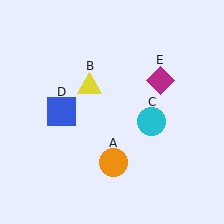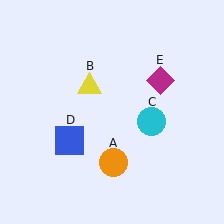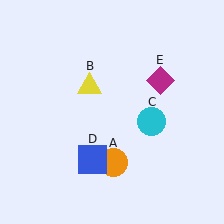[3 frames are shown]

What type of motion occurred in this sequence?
The blue square (object D) rotated counterclockwise around the center of the scene.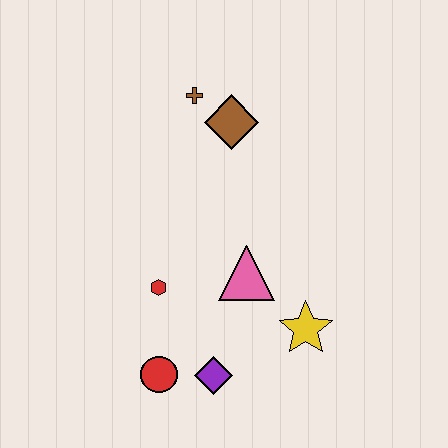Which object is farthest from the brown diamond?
The red circle is farthest from the brown diamond.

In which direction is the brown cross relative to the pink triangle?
The brown cross is above the pink triangle.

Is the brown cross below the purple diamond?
No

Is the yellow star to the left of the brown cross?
No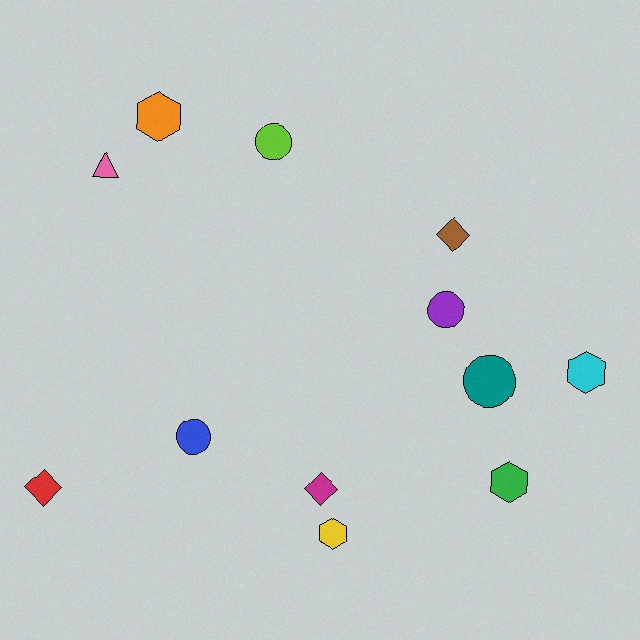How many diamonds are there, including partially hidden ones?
There are 3 diamonds.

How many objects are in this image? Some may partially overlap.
There are 12 objects.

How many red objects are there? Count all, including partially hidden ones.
There is 1 red object.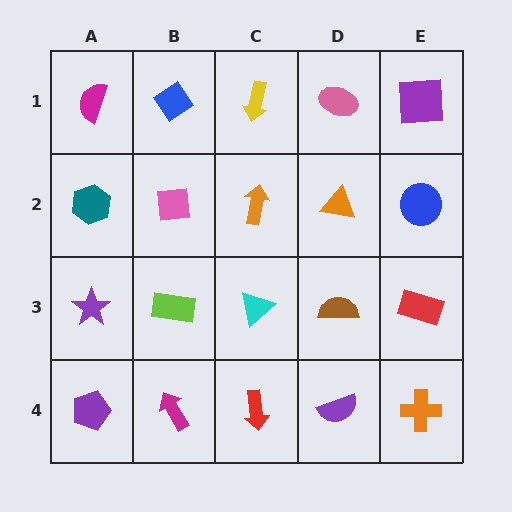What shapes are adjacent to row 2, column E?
A purple square (row 1, column E), a red rectangle (row 3, column E), an orange triangle (row 2, column D).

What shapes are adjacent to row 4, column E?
A red rectangle (row 3, column E), a purple semicircle (row 4, column D).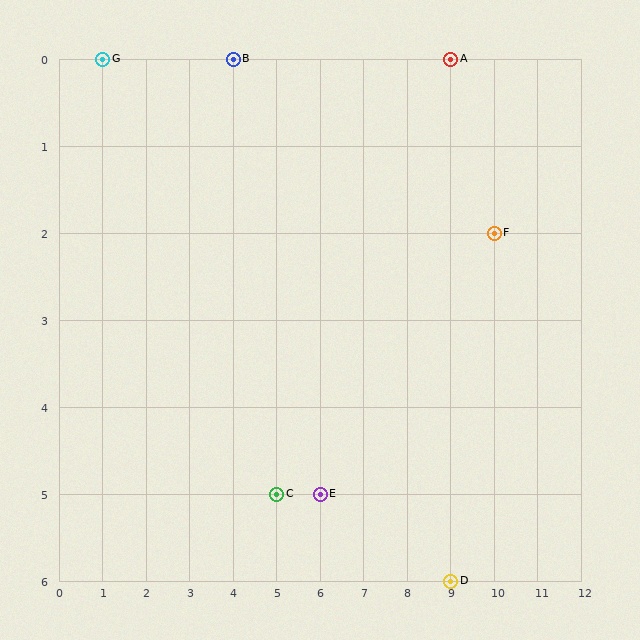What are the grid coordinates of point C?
Point C is at grid coordinates (5, 5).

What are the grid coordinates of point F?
Point F is at grid coordinates (10, 2).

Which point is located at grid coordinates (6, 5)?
Point E is at (6, 5).